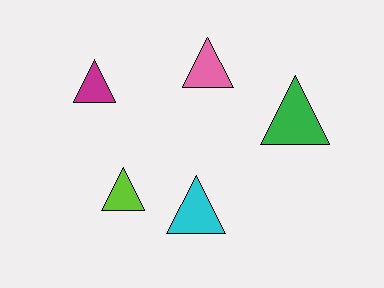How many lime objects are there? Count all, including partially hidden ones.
There is 1 lime object.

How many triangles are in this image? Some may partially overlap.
There are 5 triangles.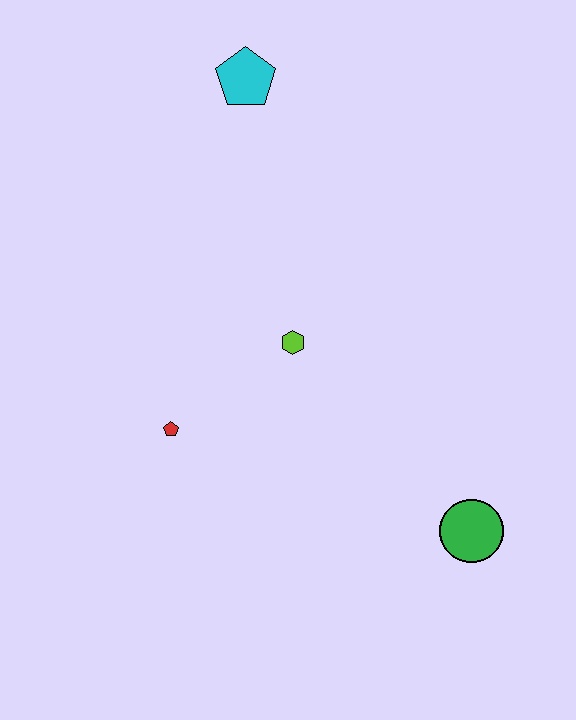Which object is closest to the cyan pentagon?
The lime hexagon is closest to the cyan pentagon.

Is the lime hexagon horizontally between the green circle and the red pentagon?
Yes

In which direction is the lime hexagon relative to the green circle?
The lime hexagon is above the green circle.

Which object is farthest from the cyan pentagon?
The green circle is farthest from the cyan pentagon.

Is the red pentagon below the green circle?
No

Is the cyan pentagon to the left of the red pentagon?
No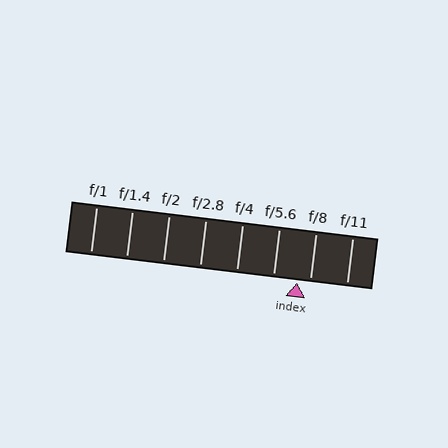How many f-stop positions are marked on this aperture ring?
There are 8 f-stop positions marked.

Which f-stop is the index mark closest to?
The index mark is closest to f/8.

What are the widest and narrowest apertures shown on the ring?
The widest aperture shown is f/1 and the narrowest is f/11.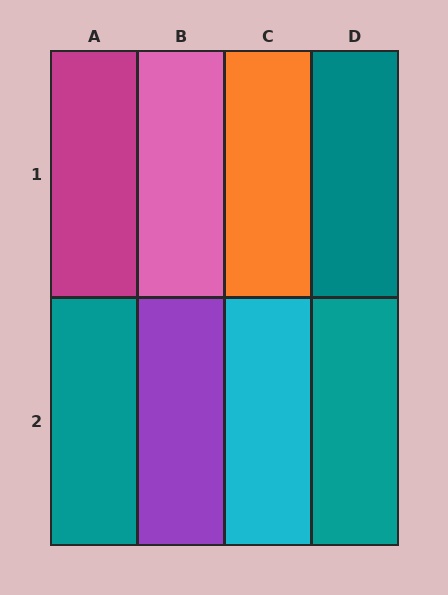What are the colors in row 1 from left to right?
Magenta, pink, orange, teal.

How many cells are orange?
1 cell is orange.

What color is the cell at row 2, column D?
Teal.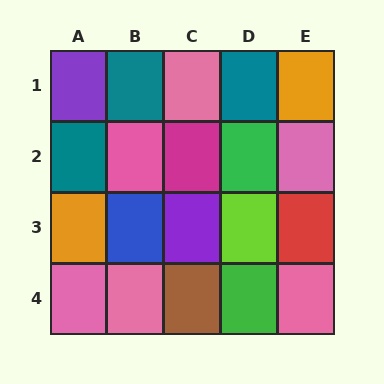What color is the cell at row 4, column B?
Pink.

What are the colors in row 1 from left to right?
Purple, teal, pink, teal, orange.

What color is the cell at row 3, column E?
Red.